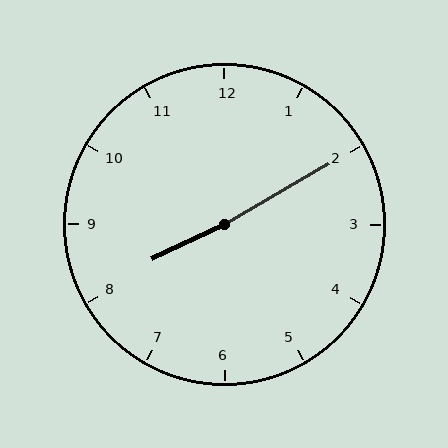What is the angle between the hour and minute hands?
Approximately 175 degrees.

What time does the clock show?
8:10.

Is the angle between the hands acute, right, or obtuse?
It is obtuse.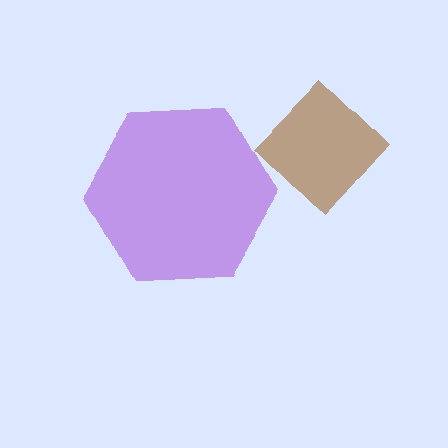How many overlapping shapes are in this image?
There are 2 overlapping shapes in the image.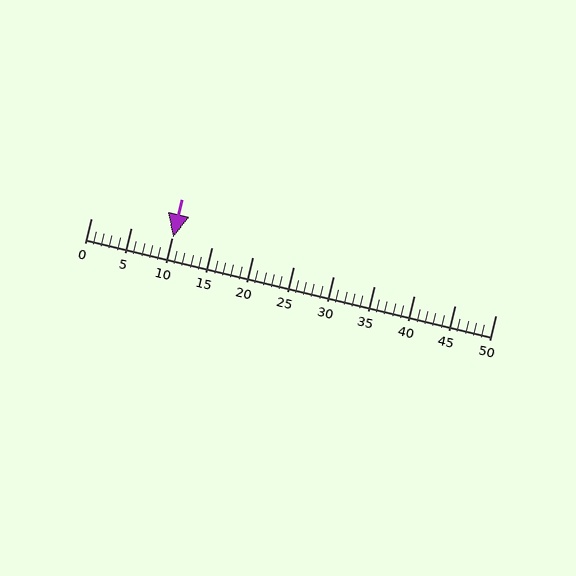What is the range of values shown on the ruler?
The ruler shows values from 0 to 50.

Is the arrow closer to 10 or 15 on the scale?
The arrow is closer to 10.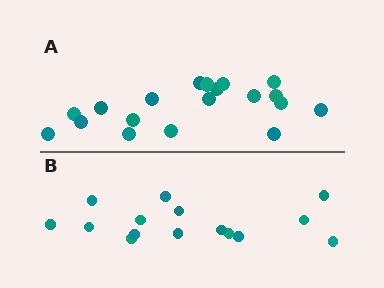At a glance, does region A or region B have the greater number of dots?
Region A (the top region) has more dots.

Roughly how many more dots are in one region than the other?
Region A has about 4 more dots than region B.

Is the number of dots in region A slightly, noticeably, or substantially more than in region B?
Region A has noticeably more, but not dramatically so. The ratio is roughly 1.3 to 1.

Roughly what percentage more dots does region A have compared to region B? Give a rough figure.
About 25% more.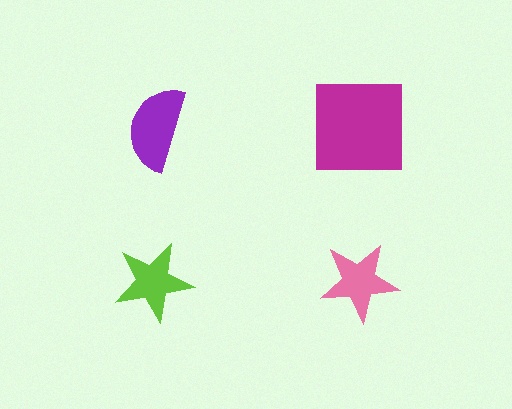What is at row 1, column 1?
A purple semicircle.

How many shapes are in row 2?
2 shapes.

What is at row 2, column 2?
A pink star.